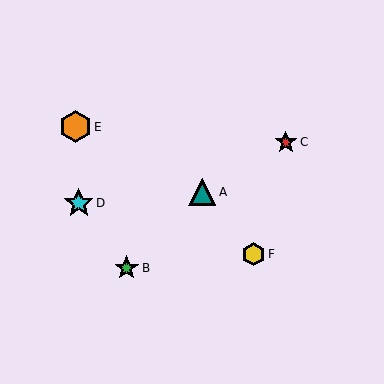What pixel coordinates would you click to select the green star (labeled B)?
Click at (127, 268) to select the green star B.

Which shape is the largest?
The orange hexagon (labeled E) is the largest.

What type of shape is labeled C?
Shape C is a red star.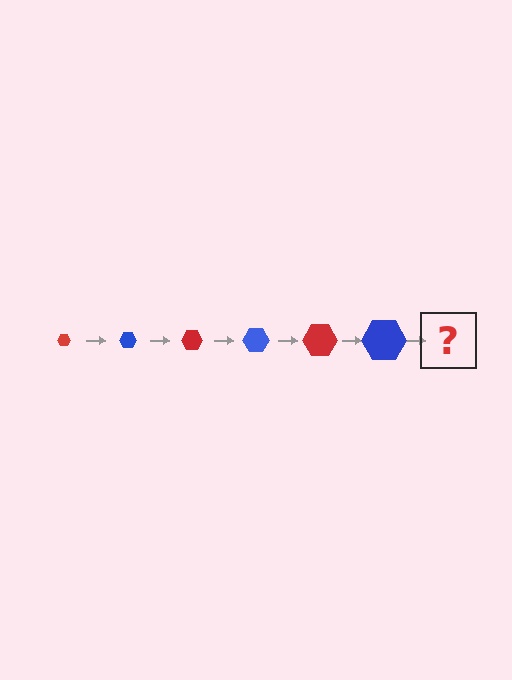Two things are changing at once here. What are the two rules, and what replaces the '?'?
The two rules are that the hexagon grows larger each step and the color cycles through red and blue. The '?' should be a red hexagon, larger than the previous one.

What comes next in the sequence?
The next element should be a red hexagon, larger than the previous one.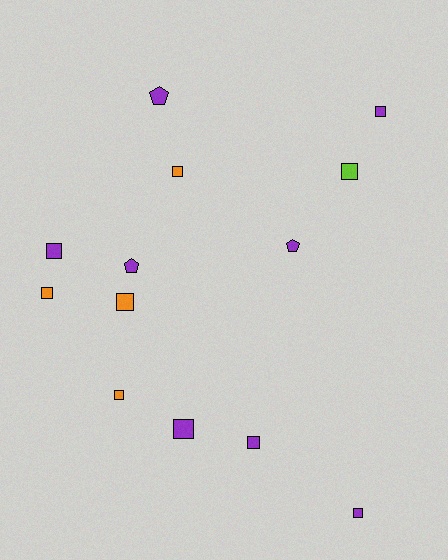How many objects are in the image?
There are 13 objects.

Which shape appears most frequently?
Square, with 10 objects.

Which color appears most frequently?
Purple, with 8 objects.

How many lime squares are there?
There is 1 lime square.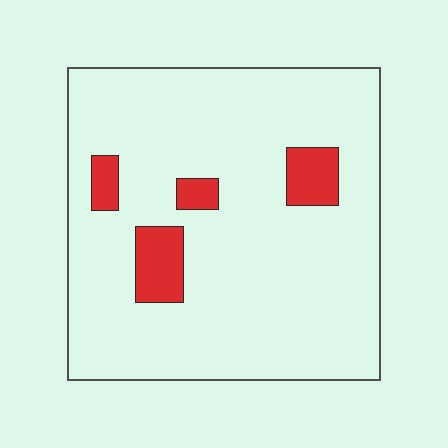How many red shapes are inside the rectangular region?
4.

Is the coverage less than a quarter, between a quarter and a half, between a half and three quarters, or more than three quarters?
Less than a quarter.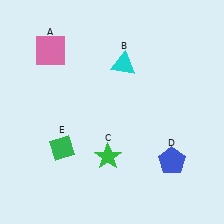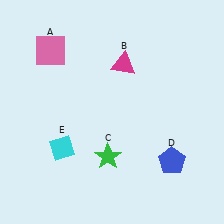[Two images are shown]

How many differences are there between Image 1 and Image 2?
There are 2 differences between the two images.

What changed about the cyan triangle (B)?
In Image 1, B is cyan. In Image 2, it changed to magenta.